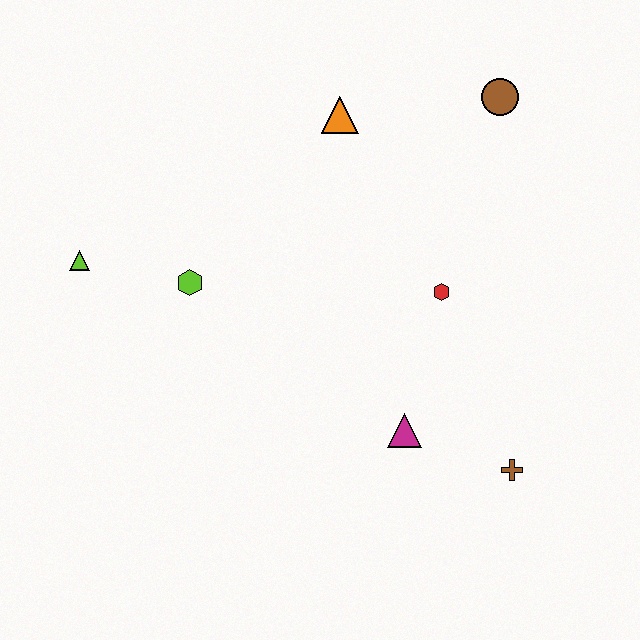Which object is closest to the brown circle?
The orange triangle is closest to the brown circle.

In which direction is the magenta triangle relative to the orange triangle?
The magenta triangle is below the orange triangle.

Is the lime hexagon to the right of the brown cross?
No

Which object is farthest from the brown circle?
The lime triangle is farthest from the brown circle.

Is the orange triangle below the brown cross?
No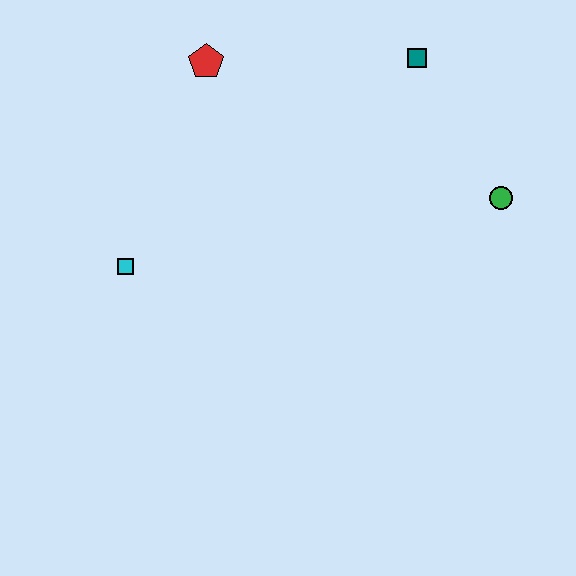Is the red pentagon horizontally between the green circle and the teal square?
No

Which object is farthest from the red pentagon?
The green circle is farthest from the red pentagon.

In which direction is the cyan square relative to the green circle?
The cyan square is to the left of the green circle.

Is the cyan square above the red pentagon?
No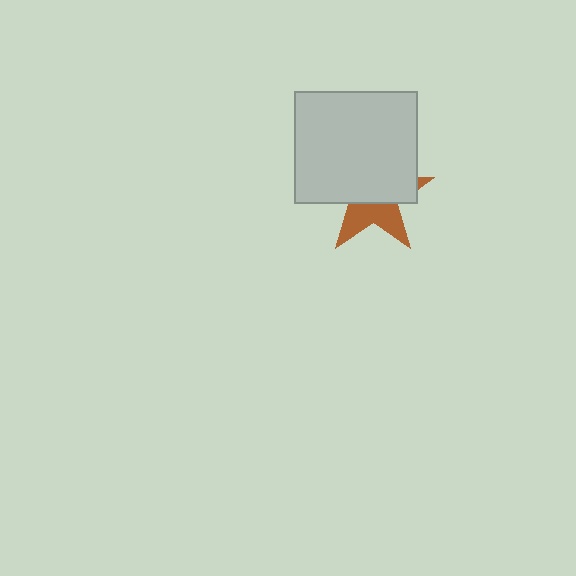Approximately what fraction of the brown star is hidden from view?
Roughly 59% of the brown star is hidden behind the light gray rectangle.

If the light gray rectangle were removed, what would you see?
You would see the complete brown star.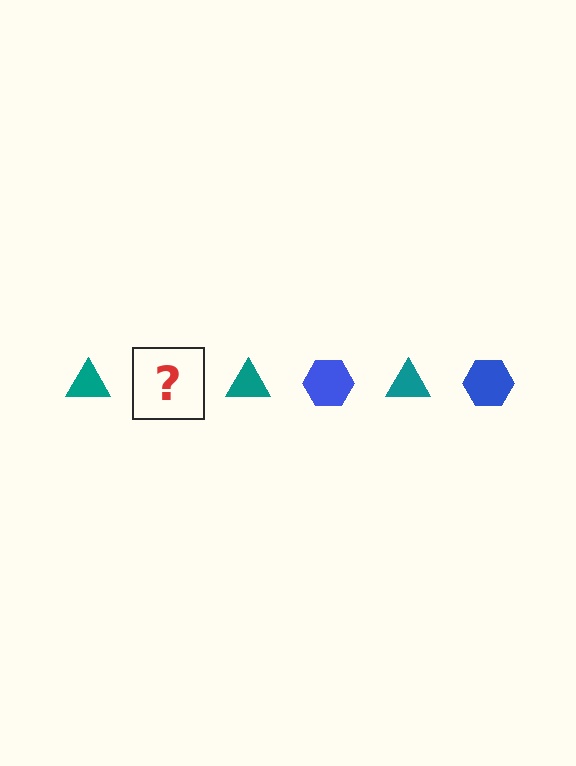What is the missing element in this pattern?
The missing element is a blue hexagon.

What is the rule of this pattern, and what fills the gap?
The rule is that the pattern alternates between teal triangle and blue hexagon. The gap should be filled with a blue hexagon.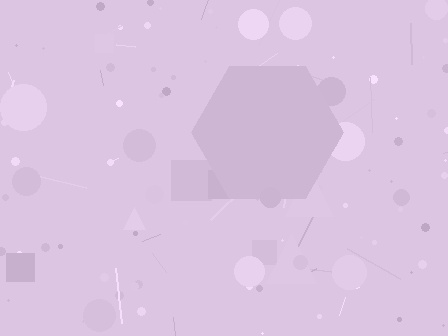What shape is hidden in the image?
A hexagon is hidden in the image.